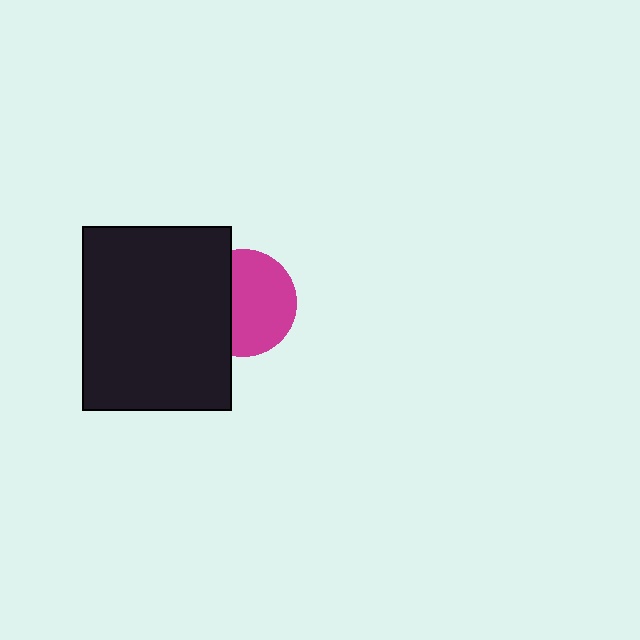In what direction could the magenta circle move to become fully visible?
The magenta circle could move right. That would shift it out from behind the black rectangle entirely.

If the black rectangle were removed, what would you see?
You would see the complete magenta circle.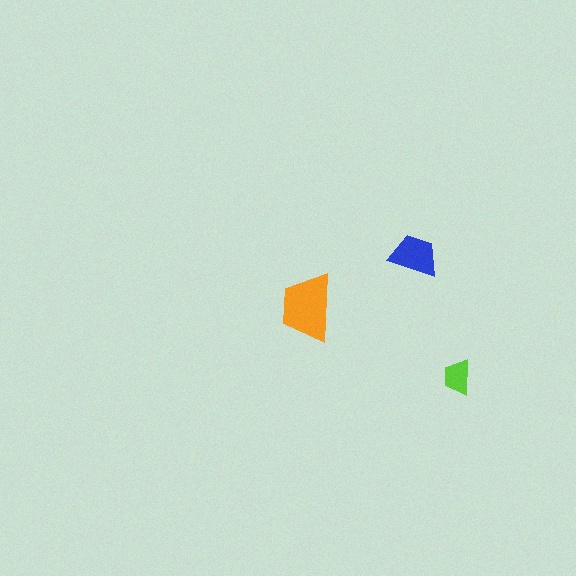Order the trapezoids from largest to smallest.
the orange one, the blue one, the lime one.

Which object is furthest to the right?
The lime trapezoid is rightmost.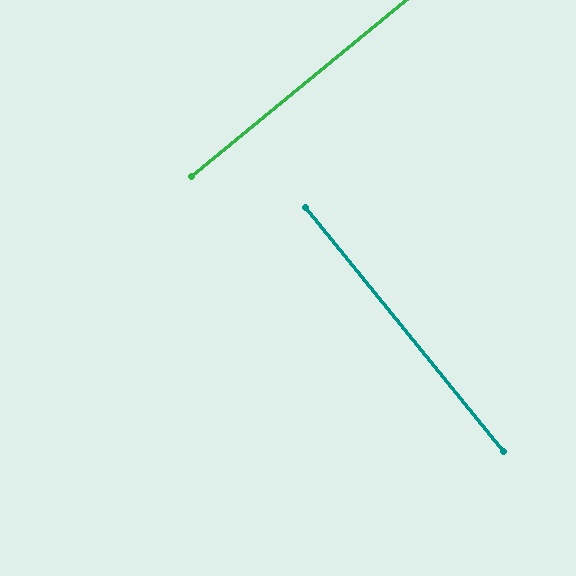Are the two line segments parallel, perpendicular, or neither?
Perpendicular — they meet at approximately 90°.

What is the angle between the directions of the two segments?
Approximately 90 degrees.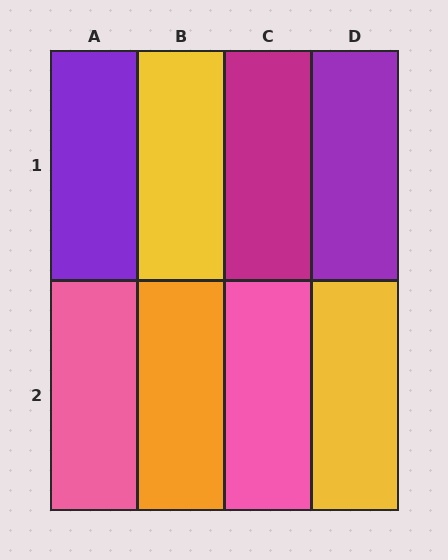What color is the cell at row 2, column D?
Yellow.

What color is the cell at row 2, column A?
Pink.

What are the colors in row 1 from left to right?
Purple, yellow, magenta, purple.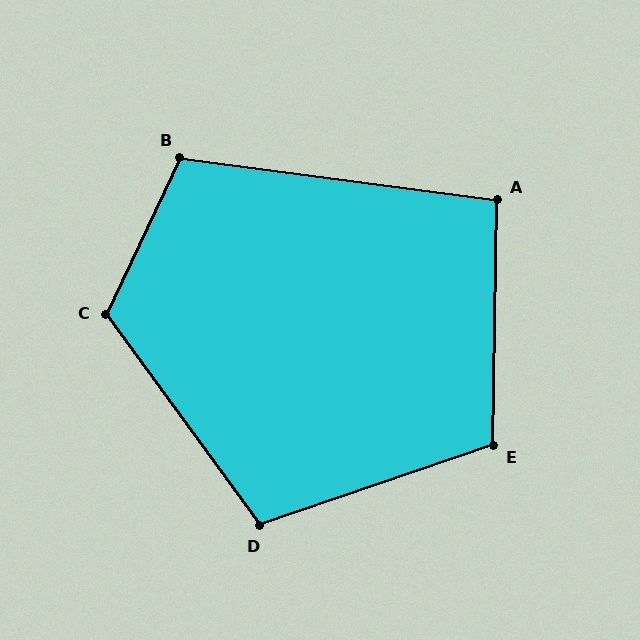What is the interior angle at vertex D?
Approximately 107 degrees (obtuse).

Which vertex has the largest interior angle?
C, at approximately 119 degrees.